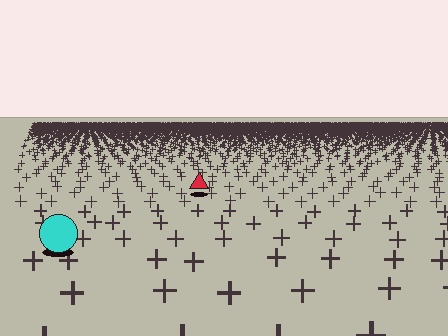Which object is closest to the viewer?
The cyan circle is closest. The texture marks near it are larger and more spread out.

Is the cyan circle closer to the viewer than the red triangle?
Yes. The cyan circle is closer — you can tell from the texture gradient: the ground texture is coarser near it.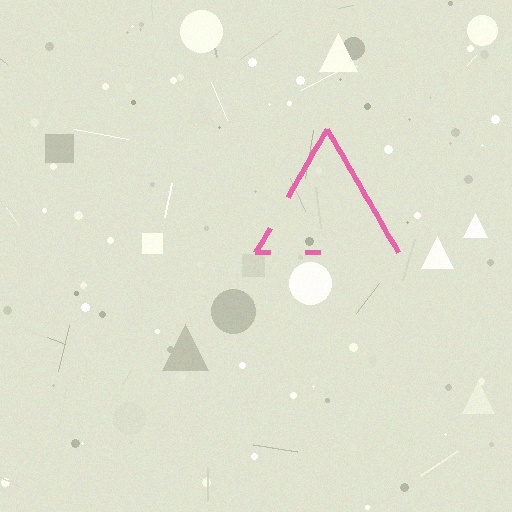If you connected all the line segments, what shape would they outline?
They would outline a triangle.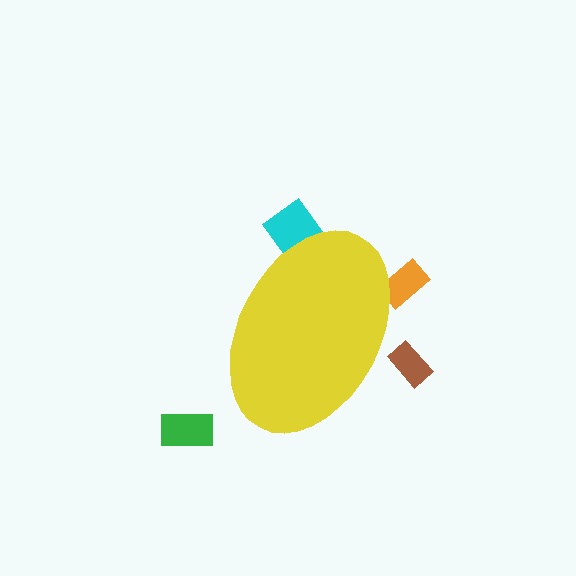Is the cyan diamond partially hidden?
Yes, the cyan diamond is partially hidden behind the yellow ellipse.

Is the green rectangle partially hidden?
No, the green rectangle is fully visible.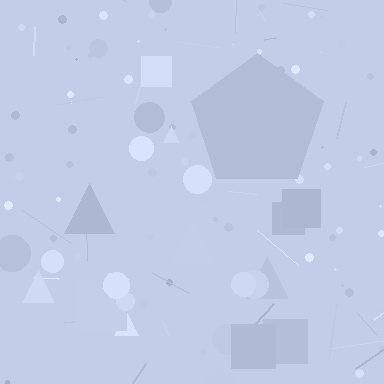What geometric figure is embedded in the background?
A pentagon is embedded in the background.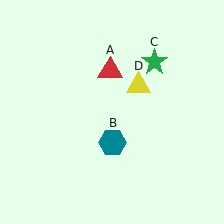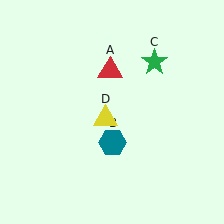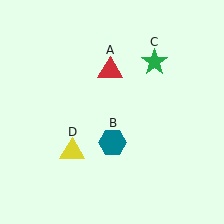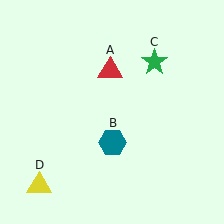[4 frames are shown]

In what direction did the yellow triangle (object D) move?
The yellow triangle (object D) moved down and to the left.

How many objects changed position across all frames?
1 object changed position: yellow triangle (object D).